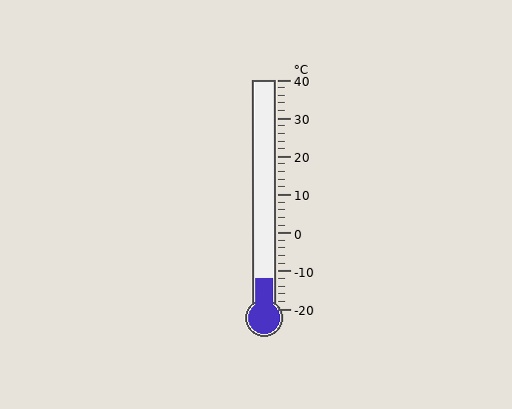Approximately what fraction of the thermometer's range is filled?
The thermometer is filled to approximately 15% of its range.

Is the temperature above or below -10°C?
The temperature is below -10°C.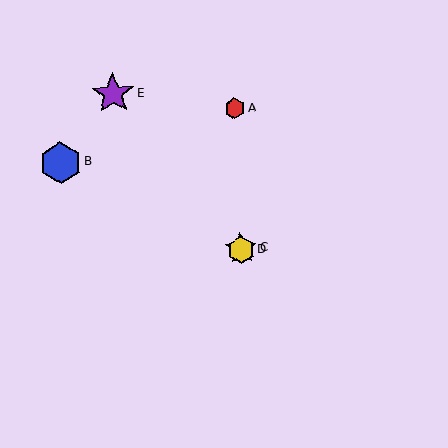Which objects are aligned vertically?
Objects A, C, D are aligned vertically.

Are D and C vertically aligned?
Yes, both are at x≈241.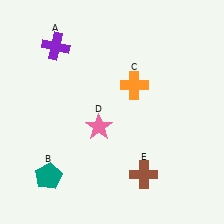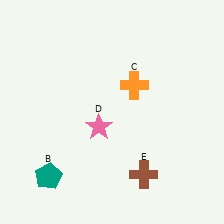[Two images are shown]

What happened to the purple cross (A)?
The purple cross (A) was removed in Image 2. It was in the top-left area of Image 1.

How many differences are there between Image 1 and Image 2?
There is 1 difference between the two images.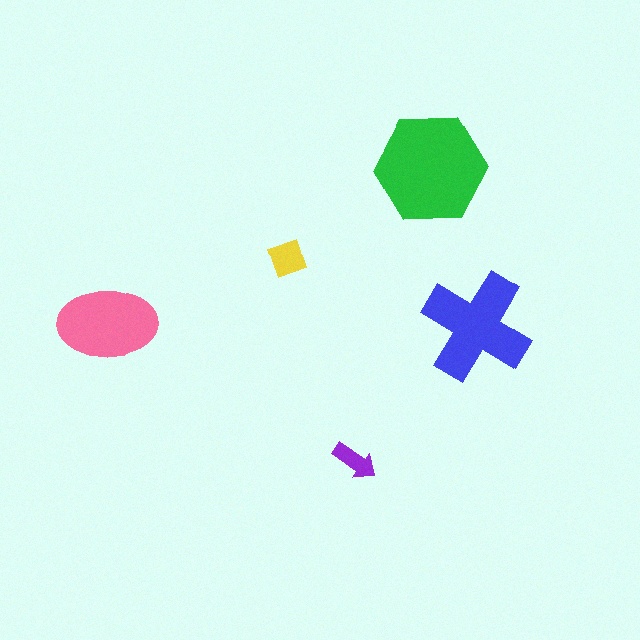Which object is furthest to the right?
The blue cross is rightmost.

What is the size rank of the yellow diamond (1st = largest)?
4th.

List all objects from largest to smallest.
The green hexagon, the blue cross, the pink ellipse, the yellow diamond, the purple arrow.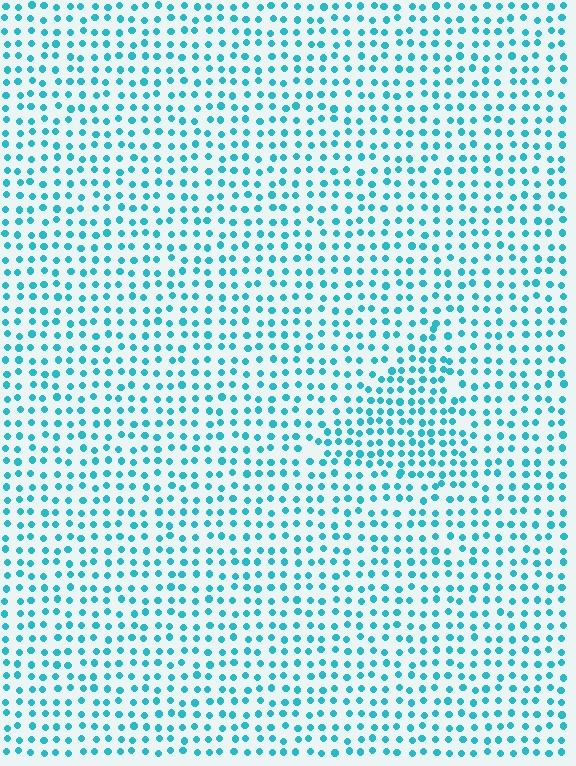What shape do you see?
I see a triangle.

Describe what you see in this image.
The image contains small cyan elements arranged at two different densities. A triangle-shaped region is visible where the elements are more densely packed than the surrounding area.